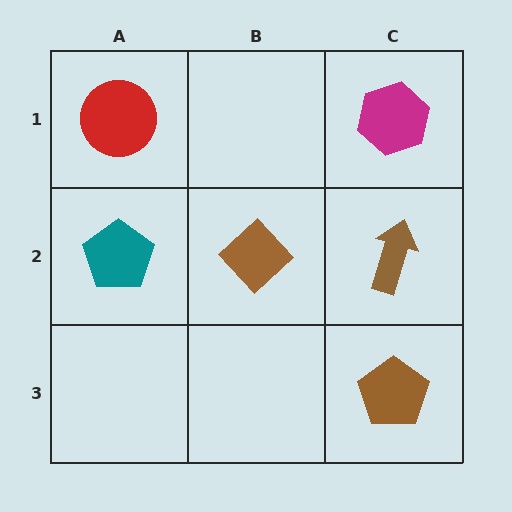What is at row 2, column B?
A brown diamond.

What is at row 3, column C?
A brown pentagon.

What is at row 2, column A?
A teal pentagon.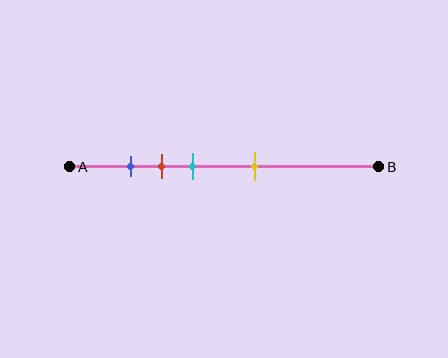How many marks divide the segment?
There are 4 marks dividing the segment.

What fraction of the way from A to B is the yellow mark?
The yellow mark is approximately 60% (0.6) of the way from A to B.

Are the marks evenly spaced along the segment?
No, the marks are not evenly spaced.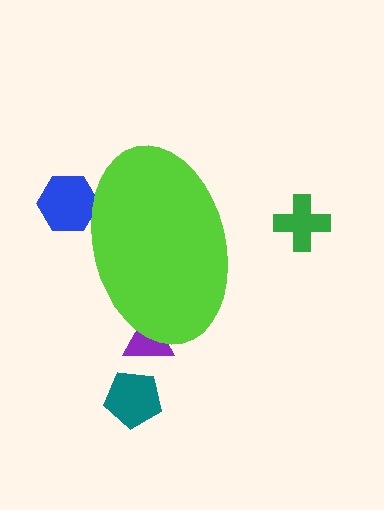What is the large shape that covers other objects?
A lime ellipse.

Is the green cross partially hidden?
No, the green cross is fully visible.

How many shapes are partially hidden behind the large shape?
2 shapes are partially hidden.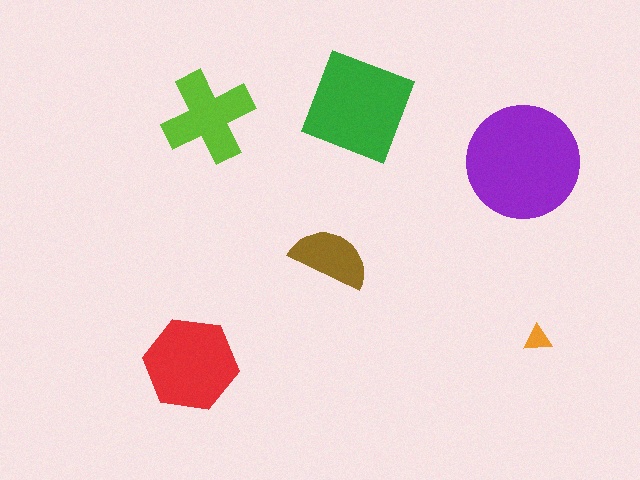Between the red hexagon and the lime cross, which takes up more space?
The red hexagon.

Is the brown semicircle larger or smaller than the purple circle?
Smaller.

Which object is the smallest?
The orange triangle.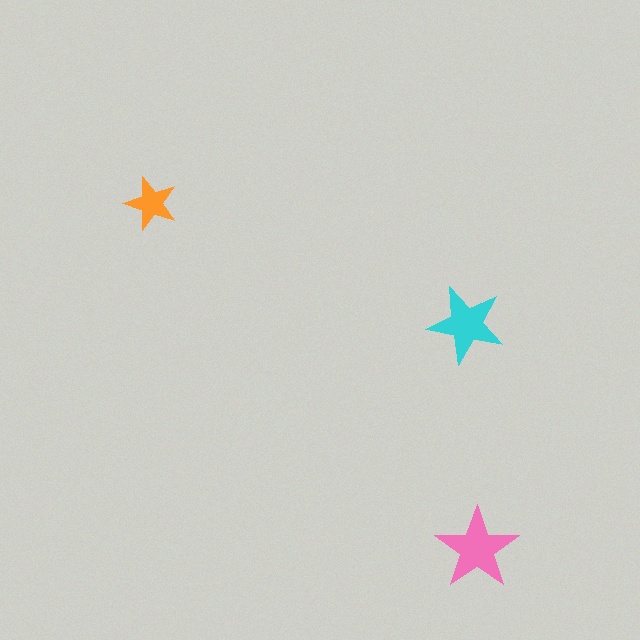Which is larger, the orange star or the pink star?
The pink one.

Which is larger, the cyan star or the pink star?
The pink one.